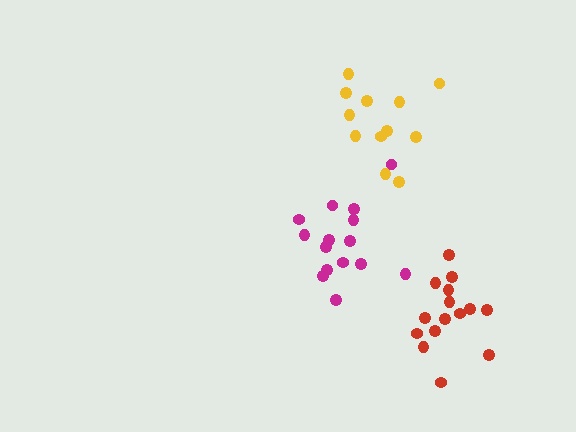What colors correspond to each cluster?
The clusters are colored: red, magenta, yellow.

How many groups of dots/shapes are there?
There are 3 groups.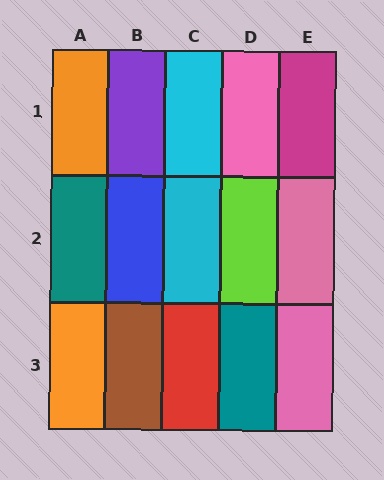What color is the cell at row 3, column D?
Teal.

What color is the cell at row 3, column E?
Pink.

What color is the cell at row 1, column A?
Orange.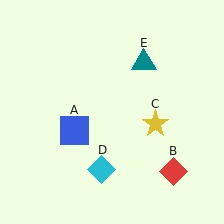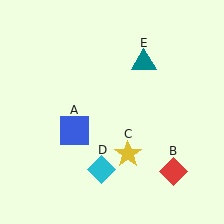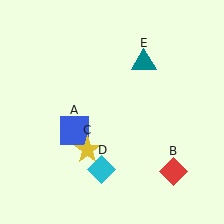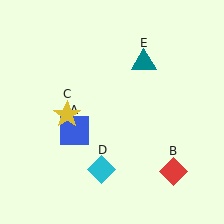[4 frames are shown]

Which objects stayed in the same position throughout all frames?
Blue square (object A) and red diamond (object B) and cyan diamond (object D) and teal triangle (object E) remained stationary.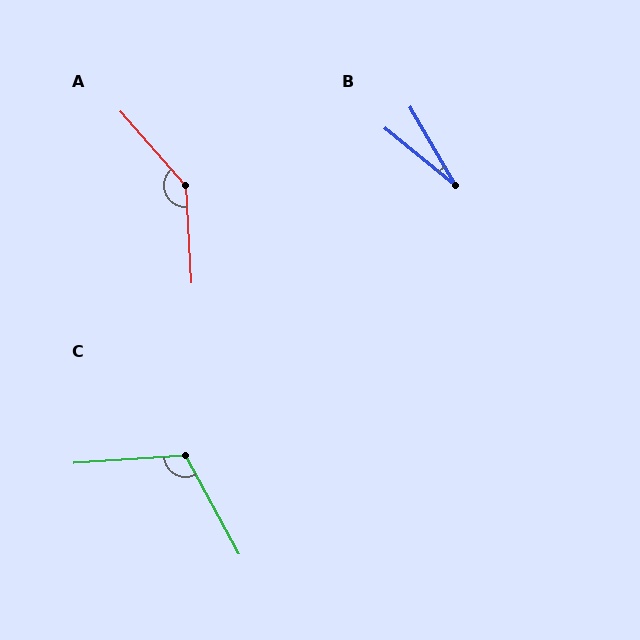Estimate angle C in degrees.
Approximately 115 degrees.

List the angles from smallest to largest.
B (21°), C (115°), A (142°).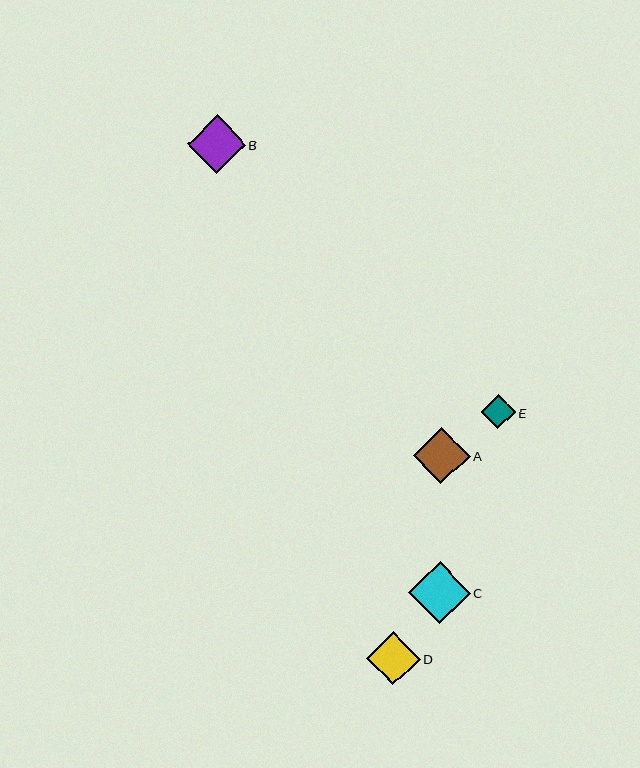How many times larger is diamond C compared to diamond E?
Diamond C is approximately 1.8 times the size of diamond E.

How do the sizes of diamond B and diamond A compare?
Diamond B and diamond A are approximately the same size.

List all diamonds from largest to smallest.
From largest to smallest: C, B, A, D, E.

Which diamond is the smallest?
Diamond E is the smallest with a size of approximately 34 pixels.